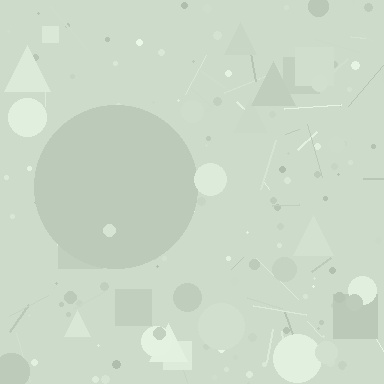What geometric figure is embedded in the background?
A circle is embedded in the background.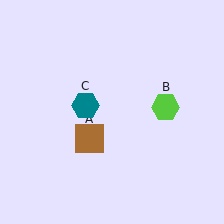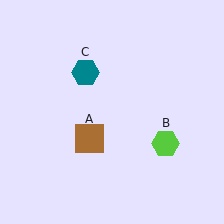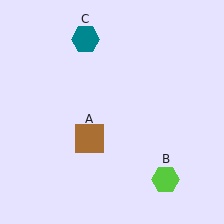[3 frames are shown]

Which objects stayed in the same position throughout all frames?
Brown square (object A) remained stationary.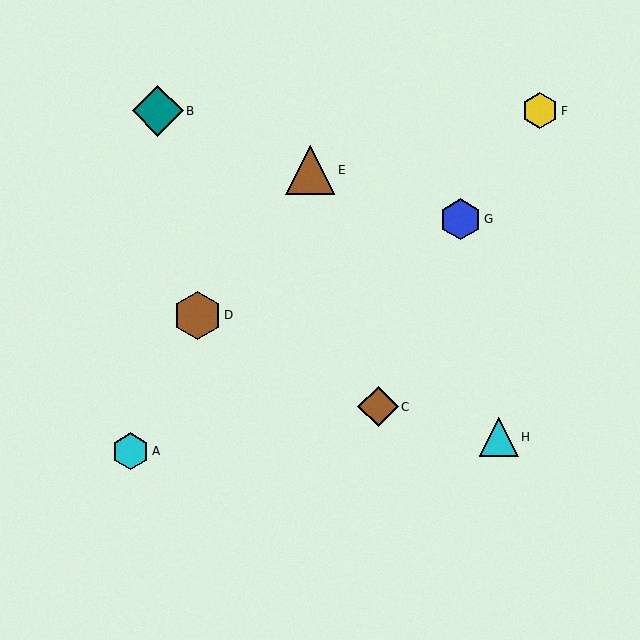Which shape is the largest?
The teal diamond (labeled B) is the largest.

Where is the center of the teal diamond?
The center of the teal diamond is at (158, 111).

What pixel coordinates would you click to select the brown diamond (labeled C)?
Click at (378, 407) to select the brown diamond C.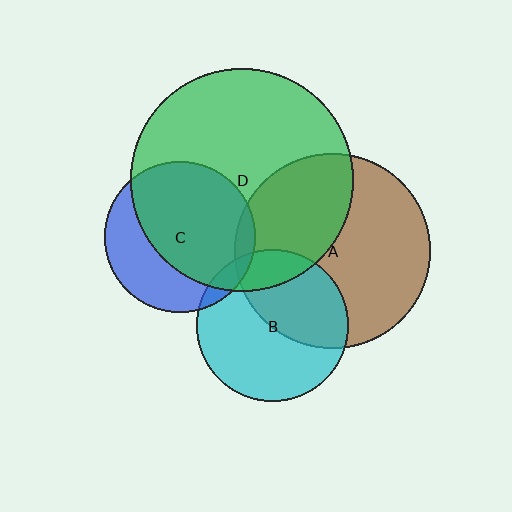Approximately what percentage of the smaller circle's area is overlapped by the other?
Approximately 5%.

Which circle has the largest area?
Circle D (green).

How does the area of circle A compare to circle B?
Approximately 1.6 times.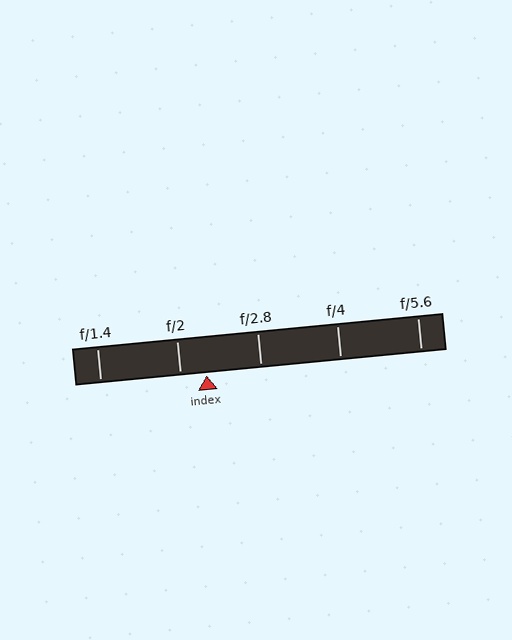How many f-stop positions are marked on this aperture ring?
There are 5 f-stop positions marked.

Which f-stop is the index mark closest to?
The index mark is closest to f/2.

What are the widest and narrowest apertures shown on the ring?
The widest aperture shown is f/1.4 and the narrowest is f/5.6.